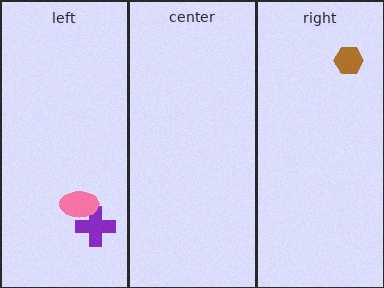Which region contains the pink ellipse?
The left region.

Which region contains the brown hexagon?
The right region.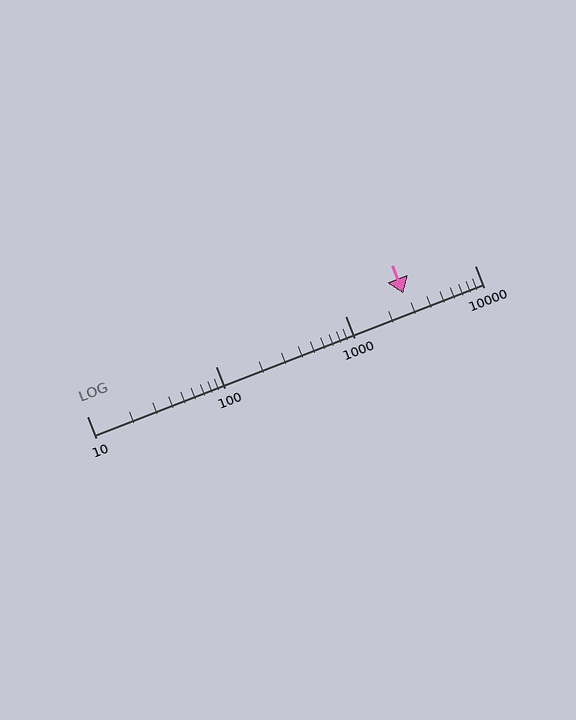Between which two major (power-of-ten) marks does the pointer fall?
The pointer is between 1000 and 10000.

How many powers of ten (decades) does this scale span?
The scale spans 3 decades, from 10 to 10000.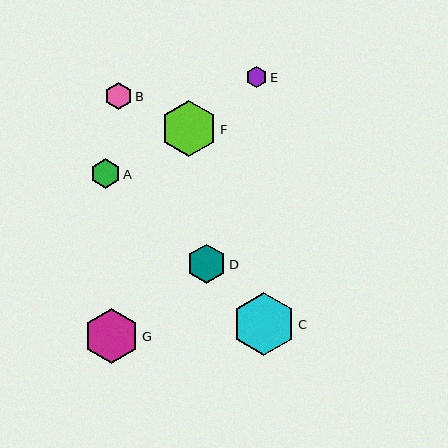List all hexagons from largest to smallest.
From largest to smallest: C, F, G, D, A, B, E.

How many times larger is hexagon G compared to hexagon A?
Hexagon G is approximately 1.9 times the size of hexagon A.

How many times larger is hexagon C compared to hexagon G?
Hexagon C is approximately 1.1 times the size of hexagon G.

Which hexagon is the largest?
Hexagon C is the largest with a size of approximately 63 pixels.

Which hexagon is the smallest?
Hexagon E is the smallest with a size of approximately 21 pixels.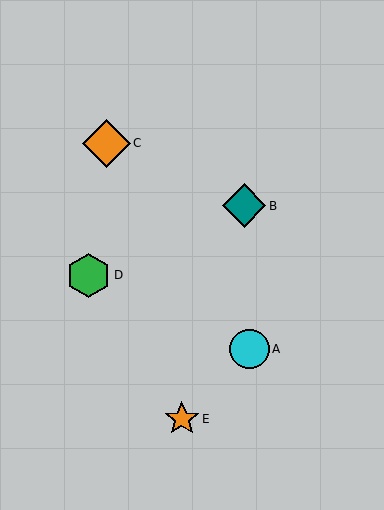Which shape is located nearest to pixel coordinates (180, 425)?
The orange star (labeled E) at (182, 419) is nearest to that location.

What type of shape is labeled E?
Shape E is an orange star.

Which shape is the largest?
The orange diamond (labeled C) is the largest.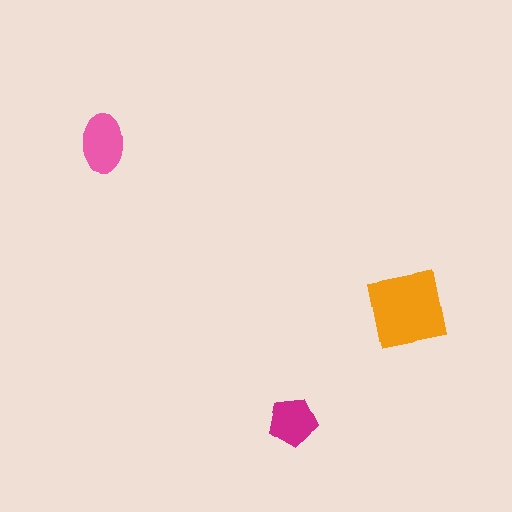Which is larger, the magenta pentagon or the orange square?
The orange square.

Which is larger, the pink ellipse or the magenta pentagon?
The pink ellipse.